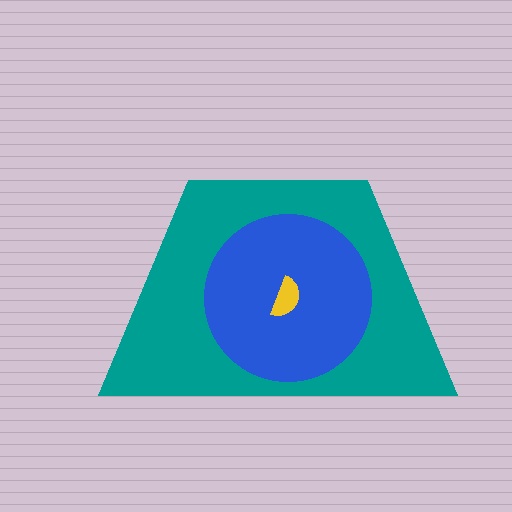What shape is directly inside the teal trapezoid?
The blue circle.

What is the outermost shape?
The teal trapezoid.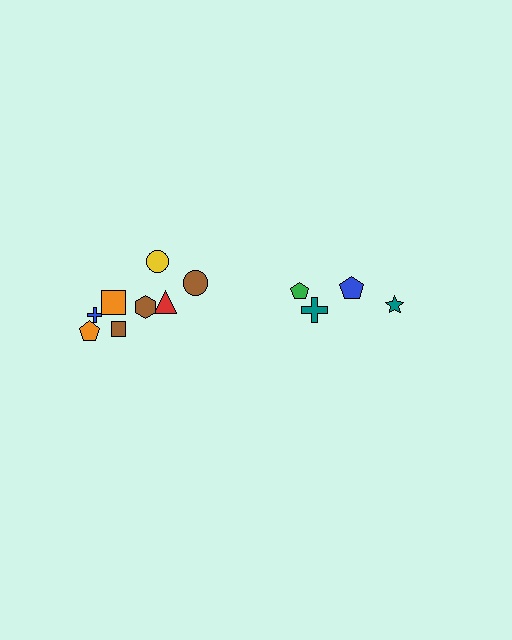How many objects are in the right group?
There are 4 objects.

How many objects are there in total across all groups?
There are 12 objects.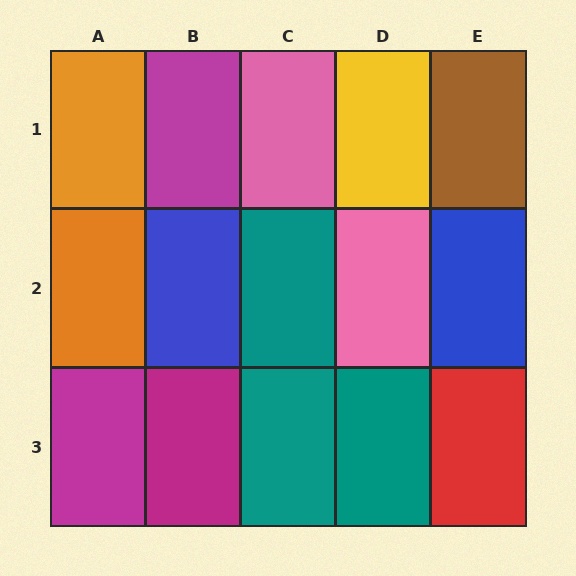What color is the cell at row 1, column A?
Orange.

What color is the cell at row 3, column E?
Red.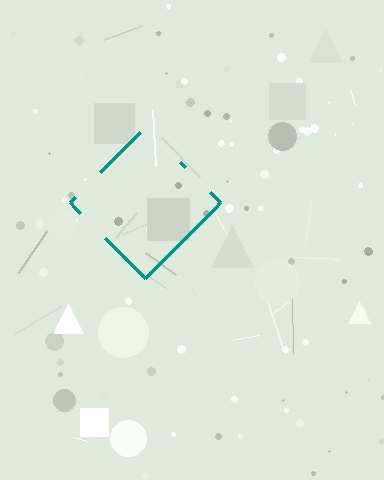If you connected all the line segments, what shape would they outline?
They would outline a diamond.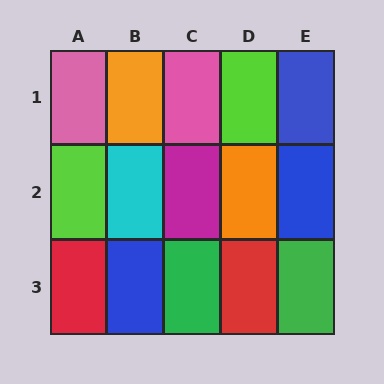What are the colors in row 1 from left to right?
Pink, orange, pink, lime, blue.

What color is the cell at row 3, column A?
Red.